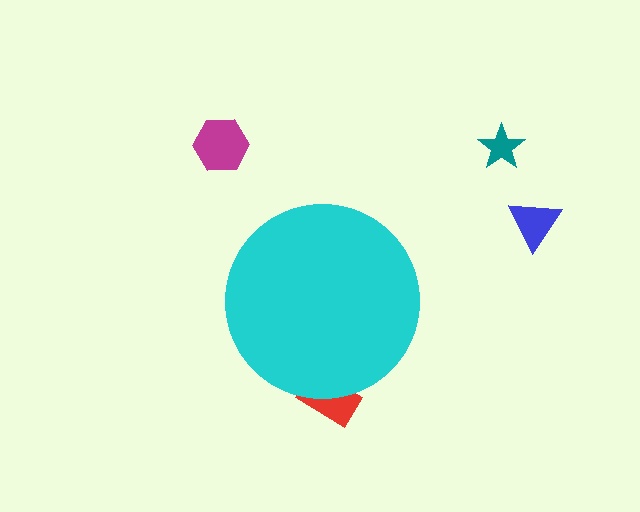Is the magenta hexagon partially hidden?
No, the magenta hexagon is fully visible.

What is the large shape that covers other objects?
A cyan circle.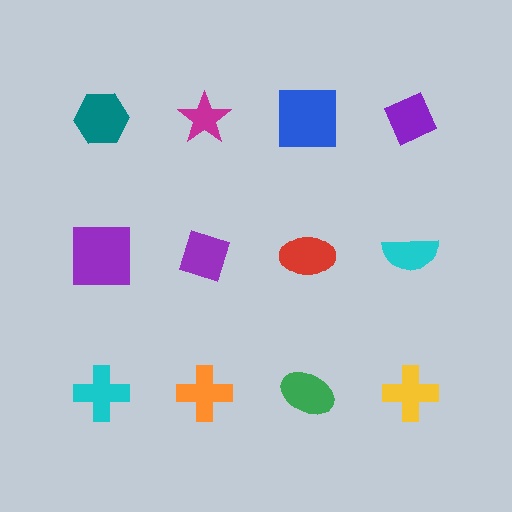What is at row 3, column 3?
A green ellipse.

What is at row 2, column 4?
A cyan semicircle.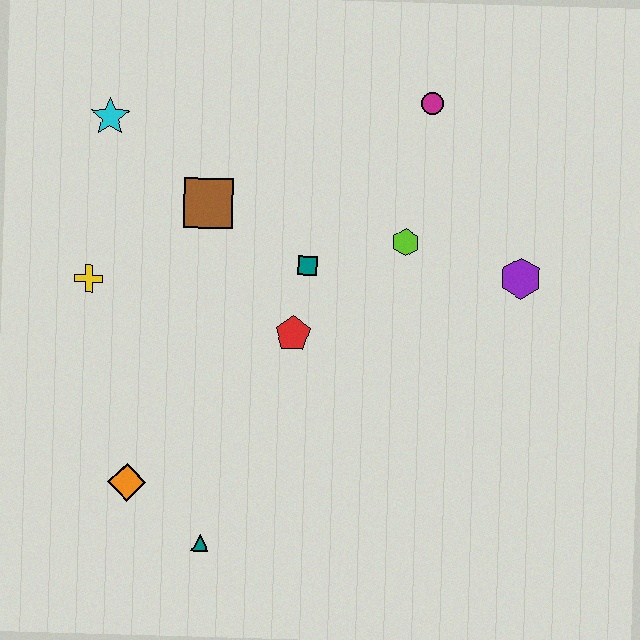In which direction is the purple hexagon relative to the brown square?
The purple hexagon is to the right of the brown square.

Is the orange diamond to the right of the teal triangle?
No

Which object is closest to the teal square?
The red pentagon is closest to the teal square.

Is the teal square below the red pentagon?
No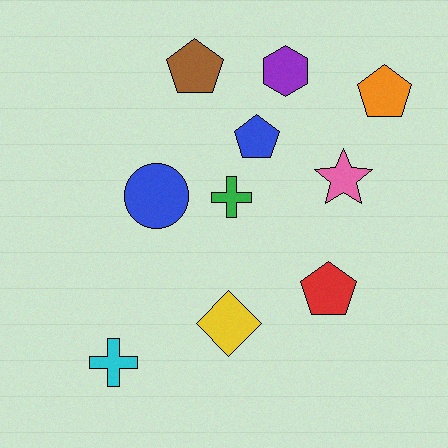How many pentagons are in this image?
There are 4 pentagons.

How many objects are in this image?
There are 10 objects.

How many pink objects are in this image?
There is 1 pink object.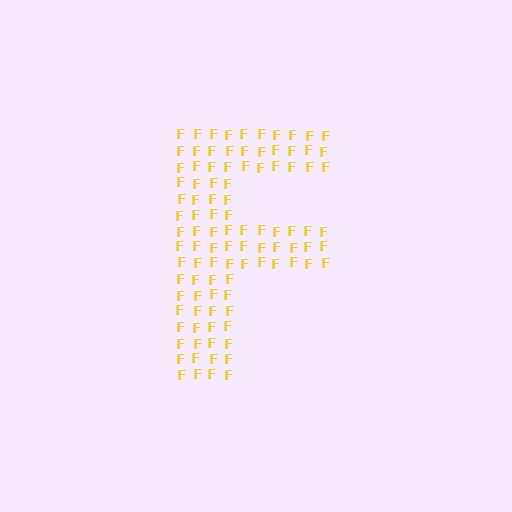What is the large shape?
The large shape is the letter F.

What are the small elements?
The small elements are letter F's.